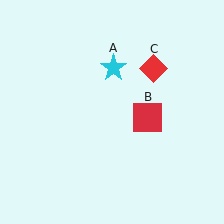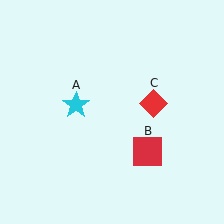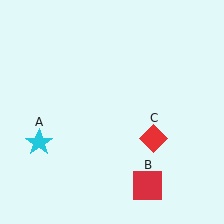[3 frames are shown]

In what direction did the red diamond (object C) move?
The red diamond (object C) moved down.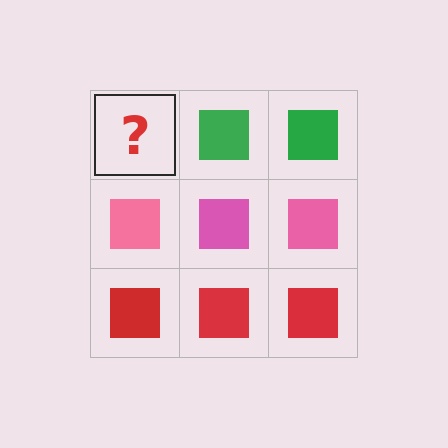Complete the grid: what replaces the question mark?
The question mark should be replaced with a green square.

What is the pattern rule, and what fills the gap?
The rule is that each row has a consistent color. The gap should be filled with a green square.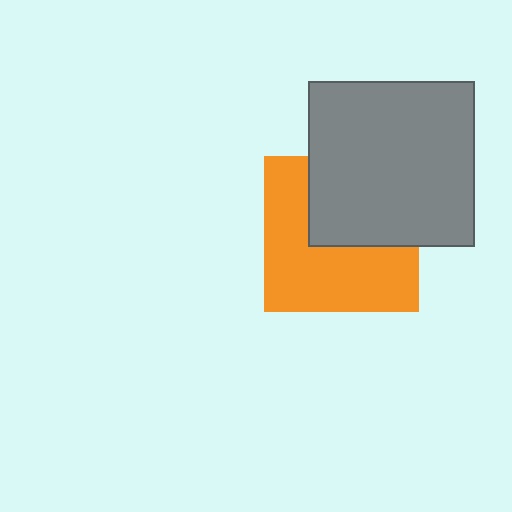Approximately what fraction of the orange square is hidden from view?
Roughly 42% of the orange square is hidden behind the gray square.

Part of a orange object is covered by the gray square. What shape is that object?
It is a square.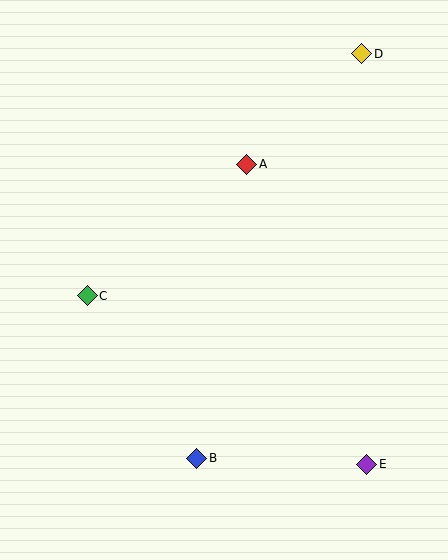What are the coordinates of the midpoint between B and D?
The midpoint between B and D is at (279, 256).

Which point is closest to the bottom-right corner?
Point E is closest to the bottom-right corner.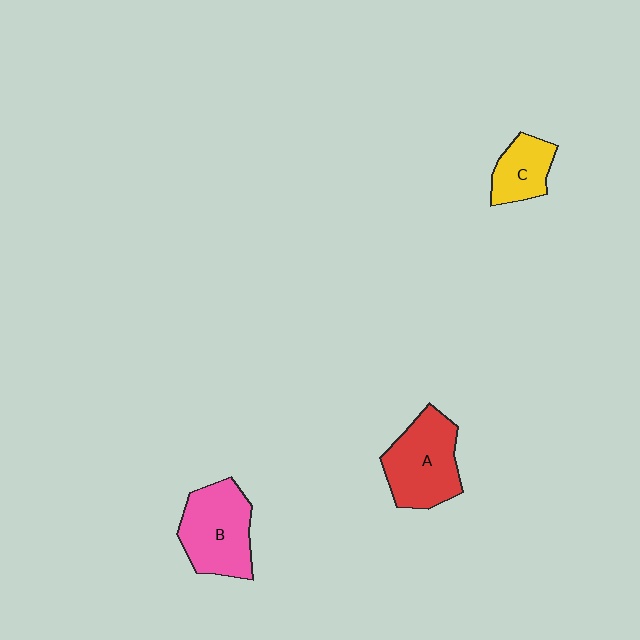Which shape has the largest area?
Shape A (red).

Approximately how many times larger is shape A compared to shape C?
Approximately 1.7 times.